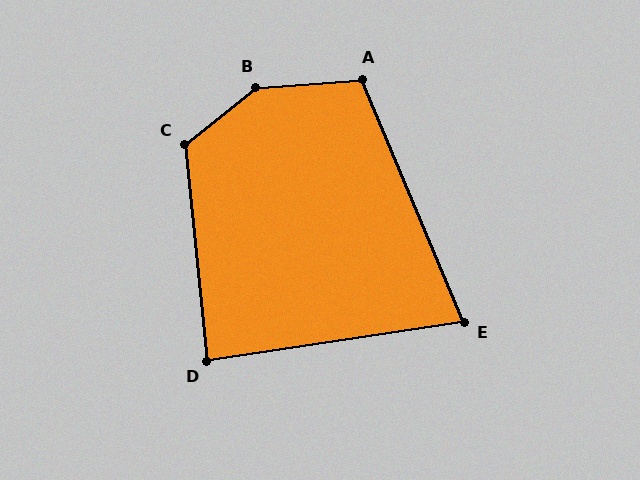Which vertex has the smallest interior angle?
E, at approximately 76 degrees.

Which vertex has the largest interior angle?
B, at approximately 145 degrees.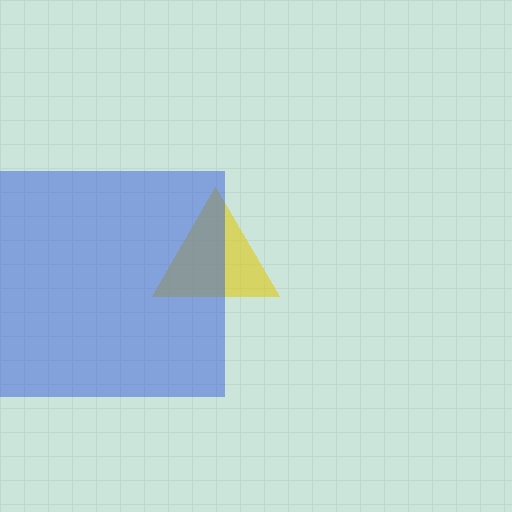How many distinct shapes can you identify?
There are 2 distinct shapes: a yellow triangle, a blue square.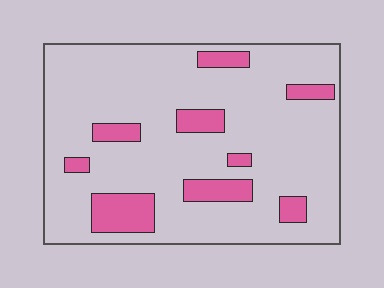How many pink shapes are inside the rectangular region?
9.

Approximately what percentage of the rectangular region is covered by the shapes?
Approximately 15%.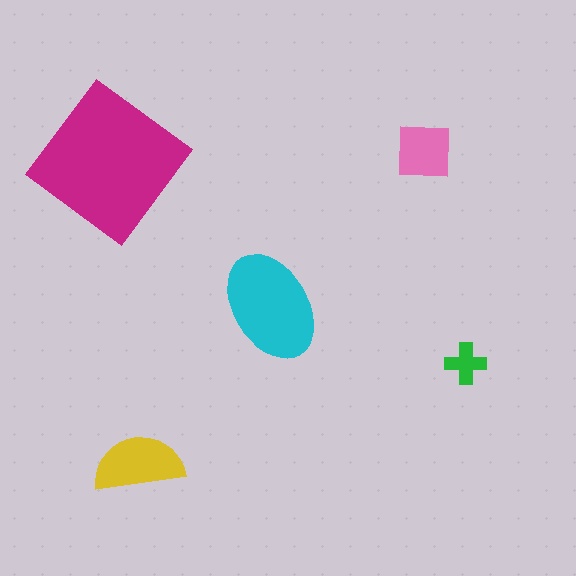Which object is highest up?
The pink square is topmost.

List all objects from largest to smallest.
The magenta diamond, the cyan ellipse, the yellow semicircle, the pink square, the green cross.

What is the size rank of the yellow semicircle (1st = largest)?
3rd.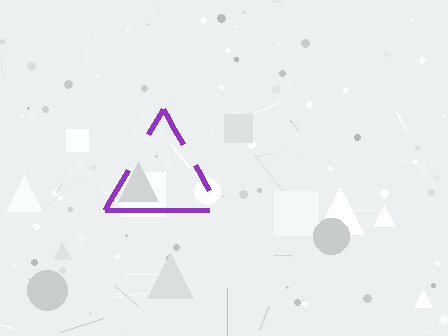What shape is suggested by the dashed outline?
The dashed outline suggests a triangle.